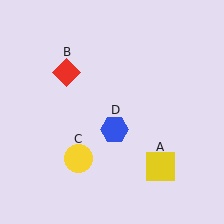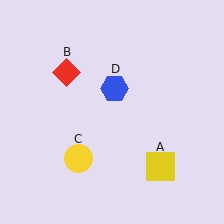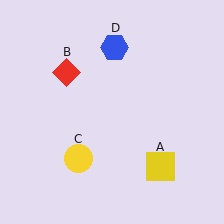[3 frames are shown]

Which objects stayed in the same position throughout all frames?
Yellow square (object A) and red diamond (object B) and yellow circle (object C) remained stationary.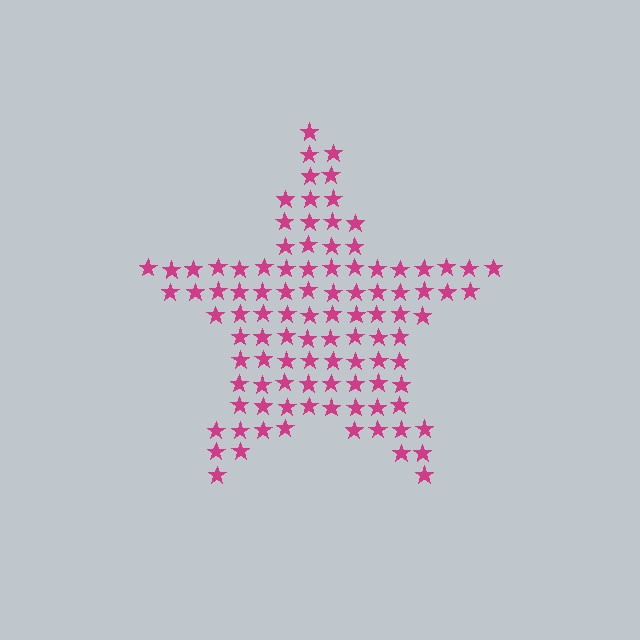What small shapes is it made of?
It is made of small stars.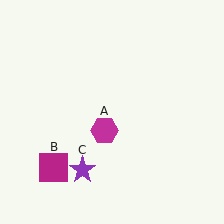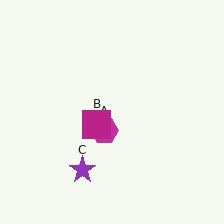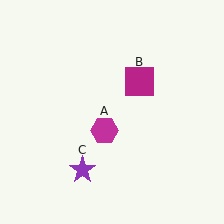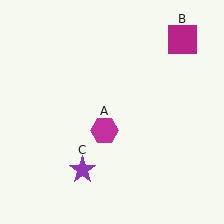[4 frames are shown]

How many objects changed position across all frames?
1 object changed position: magenta square (object B).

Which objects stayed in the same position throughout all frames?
Magenta hexagon (object A) and purple star (object C) remained stationary.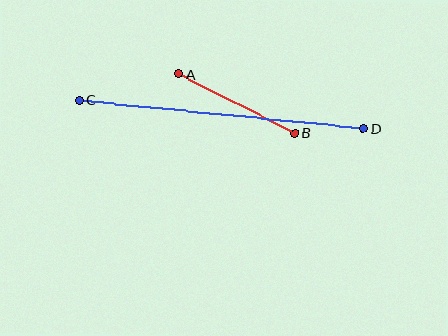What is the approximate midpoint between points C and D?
The midpoint is at approximately (221, 115) pixels.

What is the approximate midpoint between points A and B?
The midpoint is at approximately (237, 104) pixels.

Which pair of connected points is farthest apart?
Points C and D are farthest apart.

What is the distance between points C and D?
The distance is approximately 286 pixels.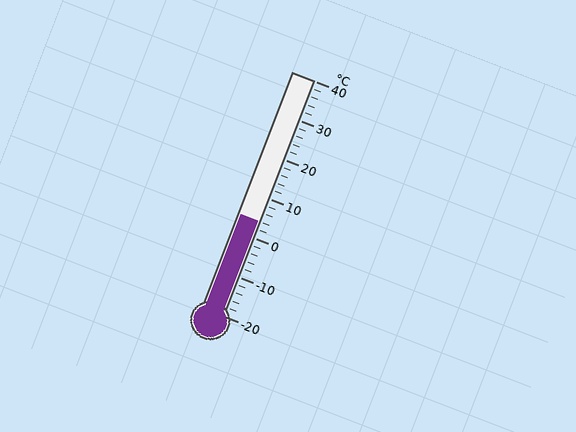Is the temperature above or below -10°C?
The temperature is above -10°C.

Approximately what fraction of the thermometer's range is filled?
The thermometer is filled to approximately 40% of its range.